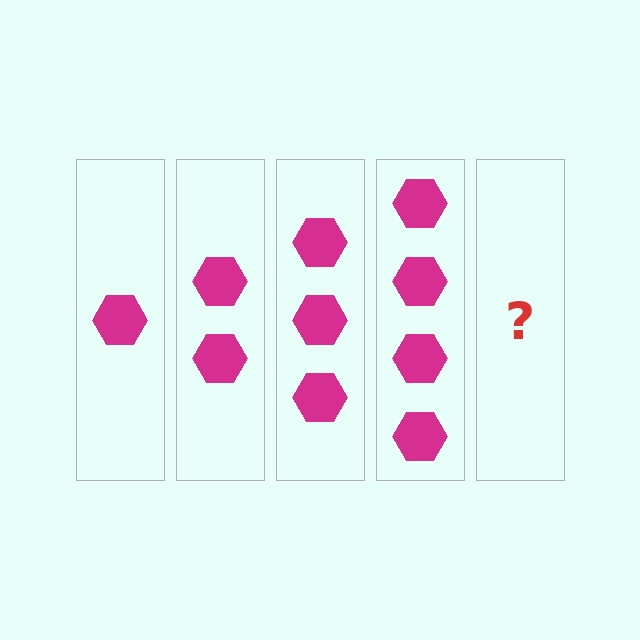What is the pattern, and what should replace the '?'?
The pattern is that each step adds one more hexagon. The '?' should be 5 hexagons.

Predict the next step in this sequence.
The next step is 5 hexagons.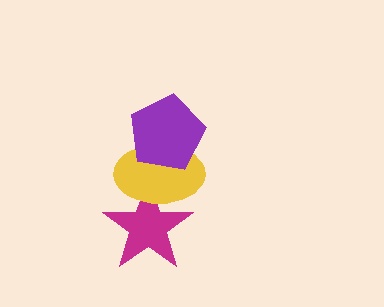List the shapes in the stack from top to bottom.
From top to bottom: the purple pentagon, the yellow ellipse, the magenta star.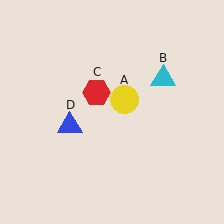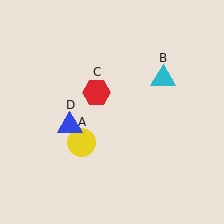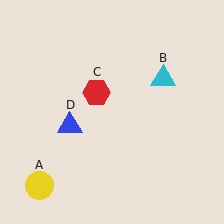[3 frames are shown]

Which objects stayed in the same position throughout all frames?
Cyan triangle (object B) and red hexagon (object C) and blue triangle (object D) remained stationary.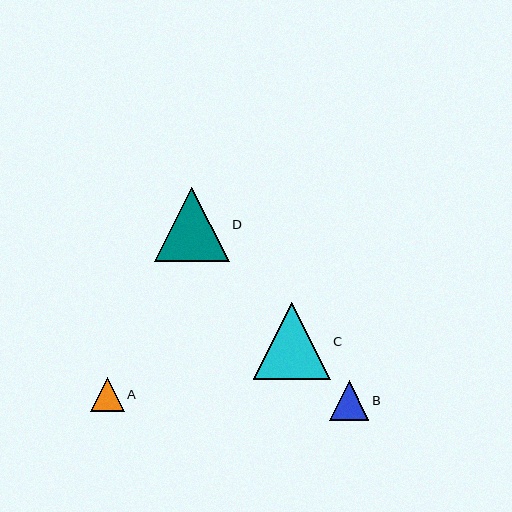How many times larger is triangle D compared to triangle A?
Triangle D is approximately 2.2 times the size of triangle A.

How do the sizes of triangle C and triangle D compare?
Triangle C and triangle D are approximately the same size.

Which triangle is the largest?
Triangle C is the largest with a size of approximately 77 pixels.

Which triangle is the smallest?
Triangle A is the smallest with a size of approximately 33 pixels.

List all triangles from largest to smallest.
From largest to smallest: C, D, B, A.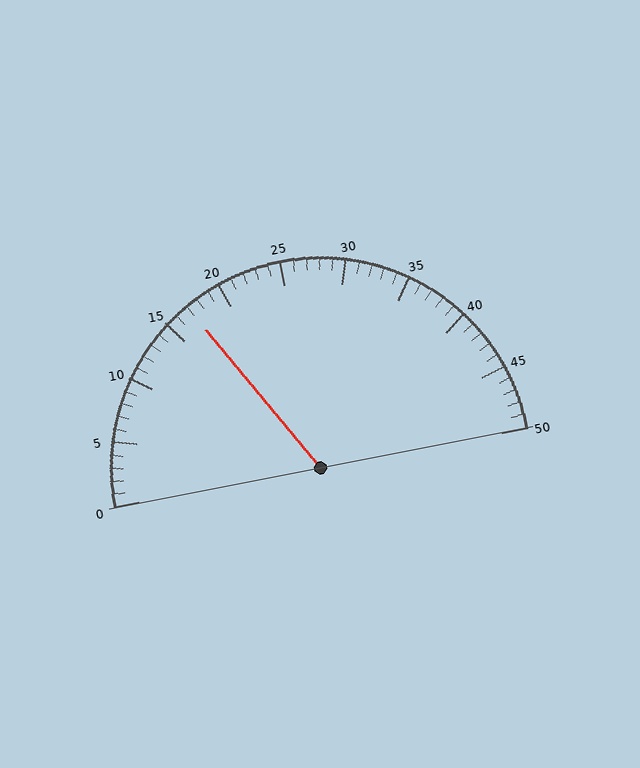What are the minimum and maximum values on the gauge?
The gauge ranges from 0 to 50.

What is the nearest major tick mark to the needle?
The nearest major tick mark is 15.